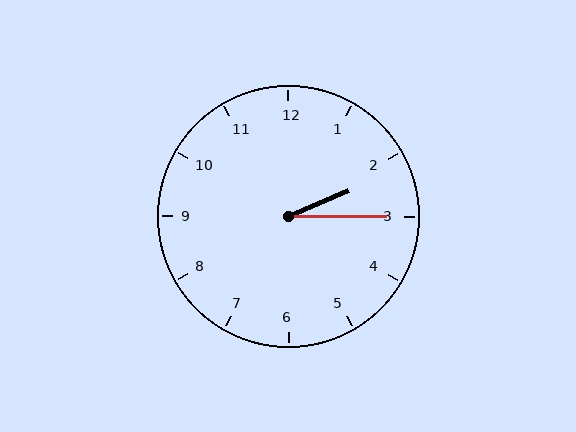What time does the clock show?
2:15.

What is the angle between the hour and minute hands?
Approximately 22 degrees.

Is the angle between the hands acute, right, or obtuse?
It is acute.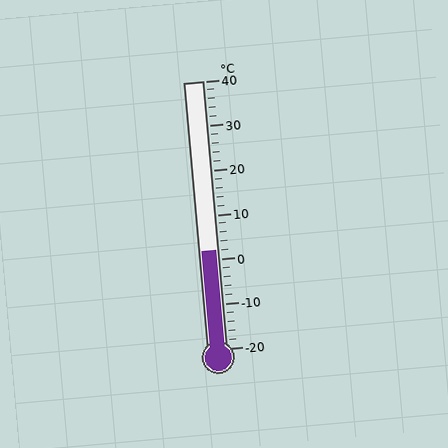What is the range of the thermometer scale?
The thermometer scale ranges from -20°C to 40°C.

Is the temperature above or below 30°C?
The temperature is below 30°C.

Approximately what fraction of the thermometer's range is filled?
The thermometer is filled to approximately 35% of its range.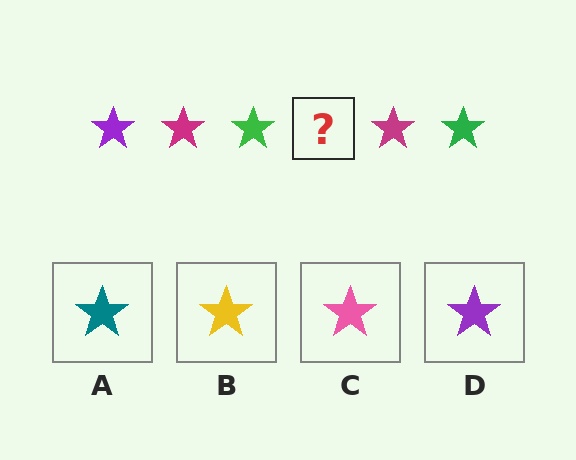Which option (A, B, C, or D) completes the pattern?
D.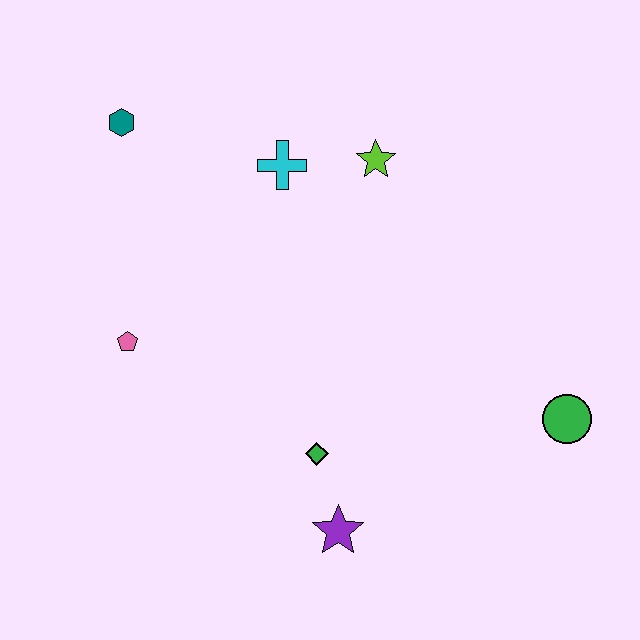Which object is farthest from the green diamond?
The teal hexagon is farthest from the green diamond.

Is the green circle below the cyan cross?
Yes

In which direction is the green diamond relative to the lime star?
The green diamond is below the lime star.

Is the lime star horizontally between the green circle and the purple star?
Yes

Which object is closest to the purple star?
The green diamond is closest to the purple star.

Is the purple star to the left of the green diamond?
No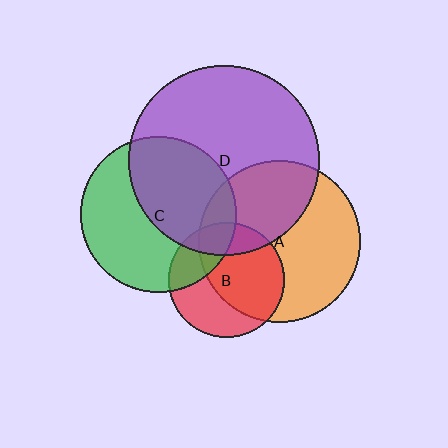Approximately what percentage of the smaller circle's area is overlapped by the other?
Approximately 20%.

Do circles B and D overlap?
Yes.